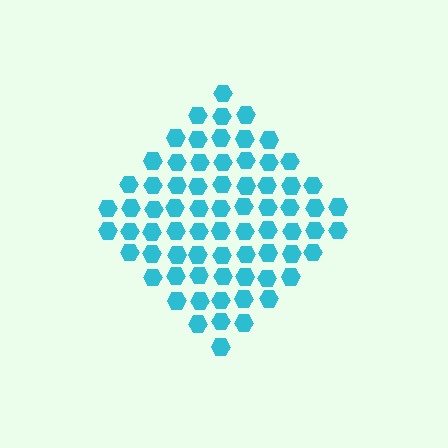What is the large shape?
The large shape is a diamond.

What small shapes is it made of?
It is made of small hexagons.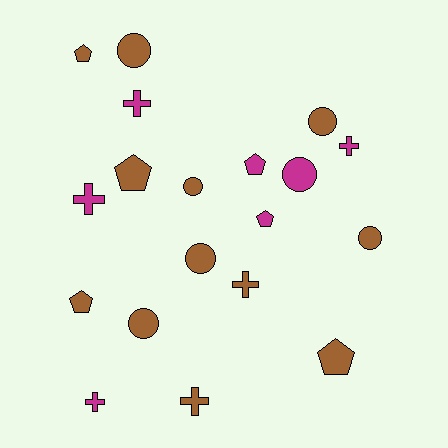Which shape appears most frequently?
Circle, with 7 objects.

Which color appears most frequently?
Brown, with 12 objects.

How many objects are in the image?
There are 19 objects.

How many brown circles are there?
There are 6 brown circles.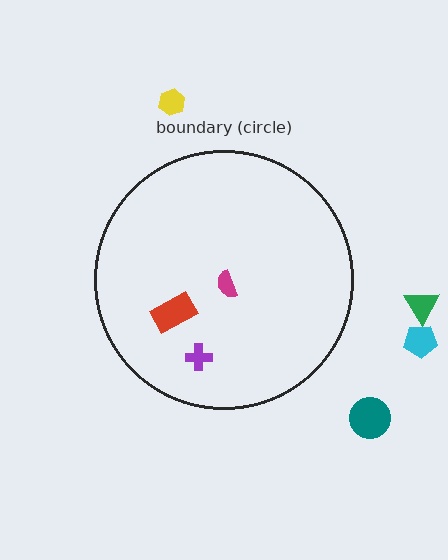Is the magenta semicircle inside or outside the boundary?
Inside.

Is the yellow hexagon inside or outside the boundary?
Outside.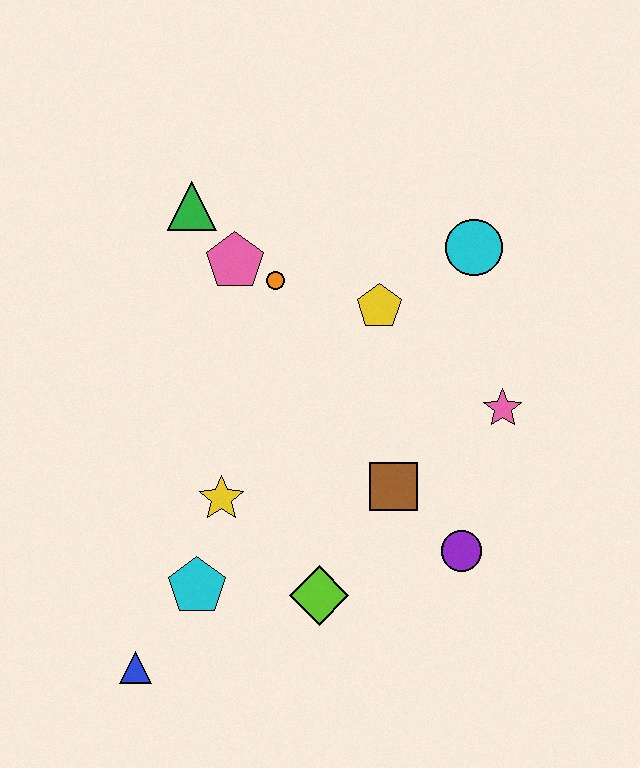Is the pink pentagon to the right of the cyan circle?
No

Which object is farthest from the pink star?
The blue triangle is farthest from the pink star.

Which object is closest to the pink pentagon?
The orange circle is closest to the pink pentagon.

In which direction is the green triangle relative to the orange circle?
The green triangle is to the left of the orange circle.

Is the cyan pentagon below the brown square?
Yes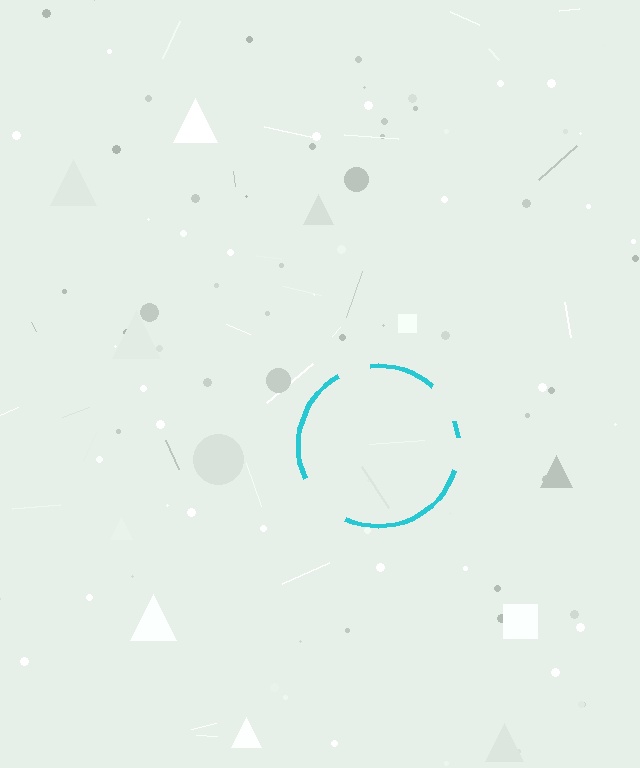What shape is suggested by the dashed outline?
The dashed outline suggests a circle.